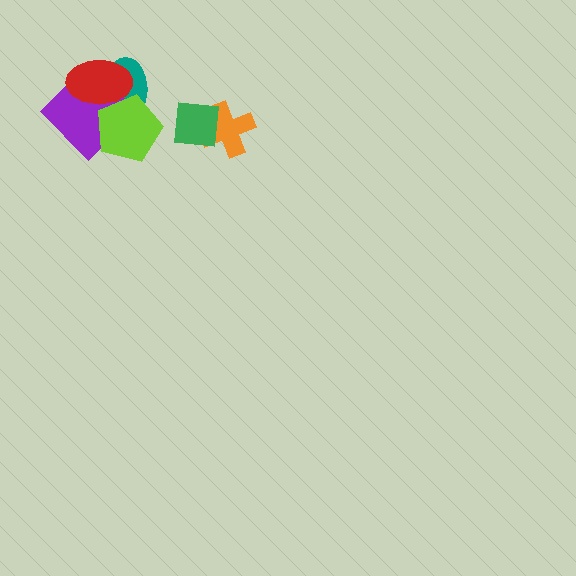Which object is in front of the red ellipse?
The lime pentagon is in front of the red ellipse.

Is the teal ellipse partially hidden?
Yes, it is partially covered by another shape.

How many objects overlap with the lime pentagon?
3 objects overlap with the lime pentagon.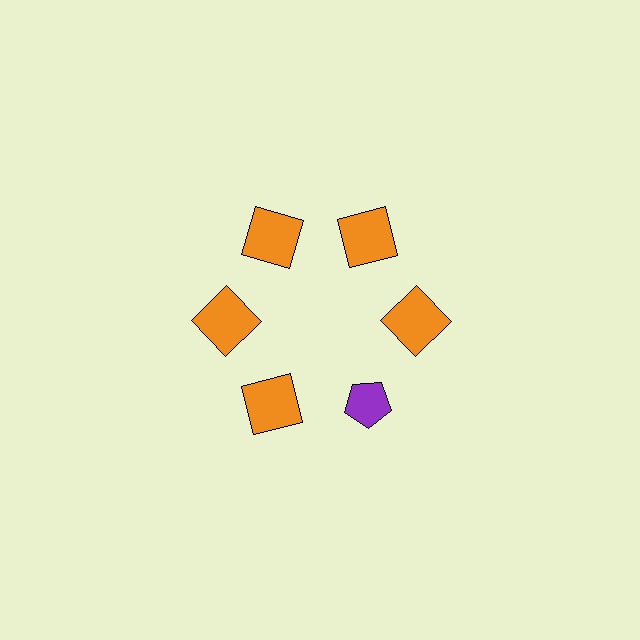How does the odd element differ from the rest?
It differs in both color (purple instead of orange) and shape (pentagon instead of square).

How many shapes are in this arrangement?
There are 6 shapes arranged in a ring pattern.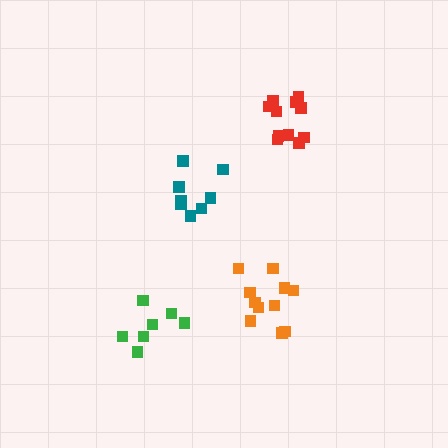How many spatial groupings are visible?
There are 4 spatial groupings.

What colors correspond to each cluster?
The clusters are colored: orange, red, green, teal.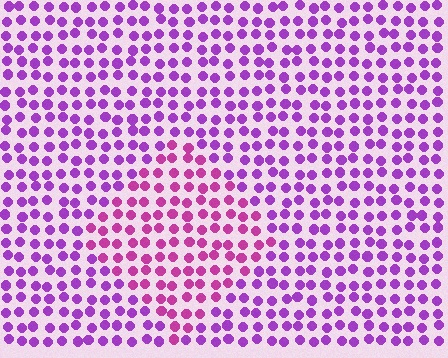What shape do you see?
I see a diamond.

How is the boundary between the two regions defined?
The boundary is defined purely by a slight shift in hue (about 31 degrees). Spacing, size, and orientation are identical on both sides.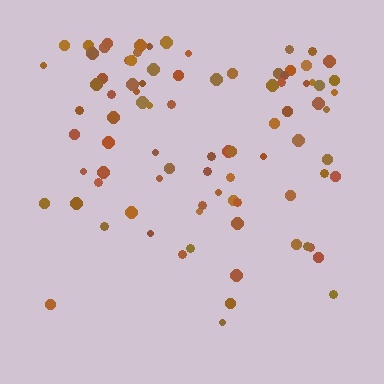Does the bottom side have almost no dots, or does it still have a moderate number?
Still a moderate number, just noticeably fewer than the top.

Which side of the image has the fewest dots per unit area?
The bottom.